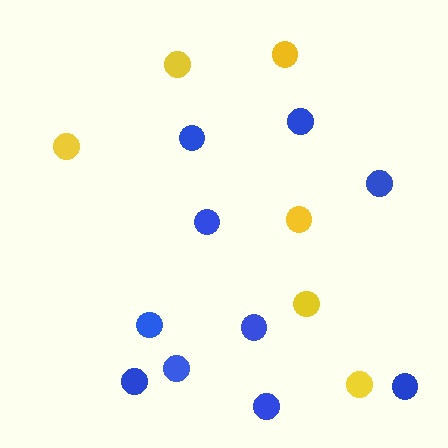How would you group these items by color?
There are 2 groups: one group of blue circles (10) and one group of yellow circles (6).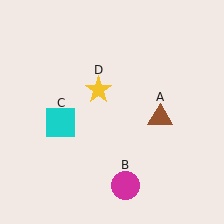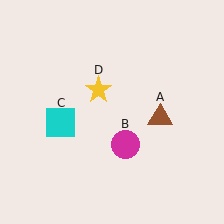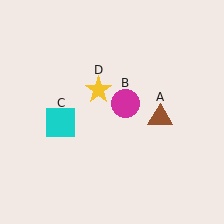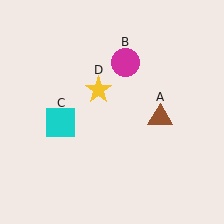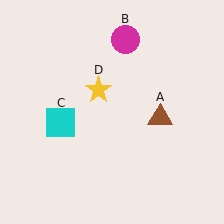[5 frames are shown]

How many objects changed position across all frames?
1 object changed position: magenta circle (object B).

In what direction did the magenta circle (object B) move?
The magenta circle (object B) moved up.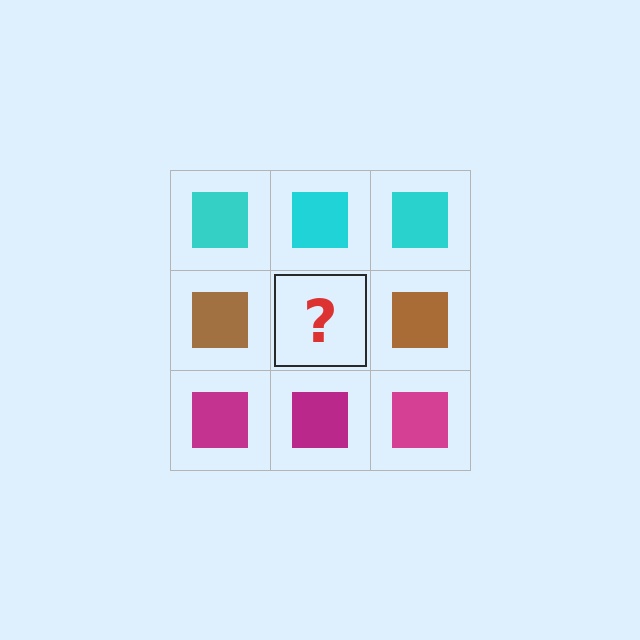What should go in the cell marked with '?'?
The missing cell should contain a brown square.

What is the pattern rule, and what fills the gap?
The rule is that each row has a consistent color. The gap should be filled with a brown square.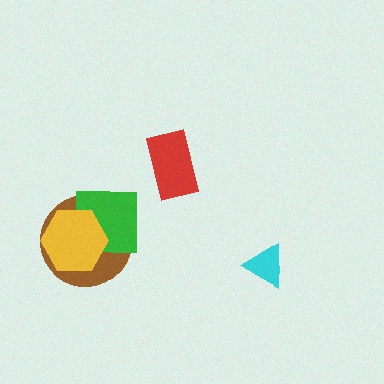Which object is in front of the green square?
The yellow hexagon is in front of the green square.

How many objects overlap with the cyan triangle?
0 objects overlap with the cyan triangle.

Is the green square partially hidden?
Yes, it is partially covered by another shape.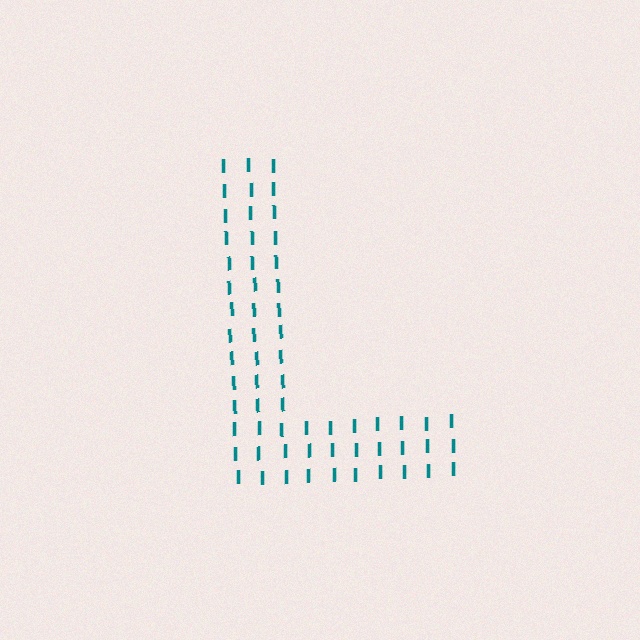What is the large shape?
The large shape is the letter L.